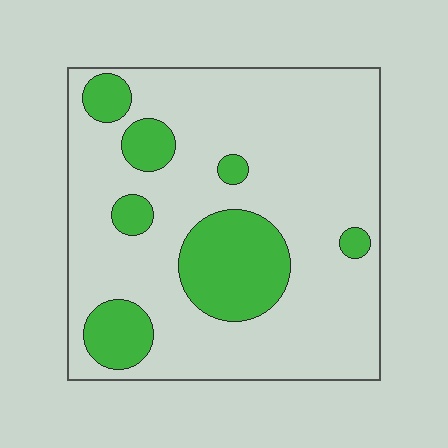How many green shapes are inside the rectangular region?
7.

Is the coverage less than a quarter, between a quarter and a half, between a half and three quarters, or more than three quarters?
Less than a quarter.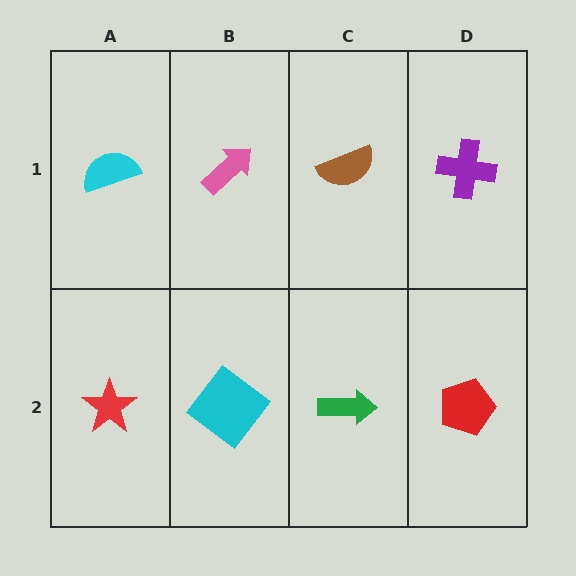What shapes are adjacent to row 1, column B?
A cyan diamond (row 2, column B), a cyan semicircle (row 1, column A), a brown semicircle (row 1, column C).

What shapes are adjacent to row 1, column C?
A green arrow (row 2, column C), a pink arrow (row 1, column B), a purple cross (row 1, column D).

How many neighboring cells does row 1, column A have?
2.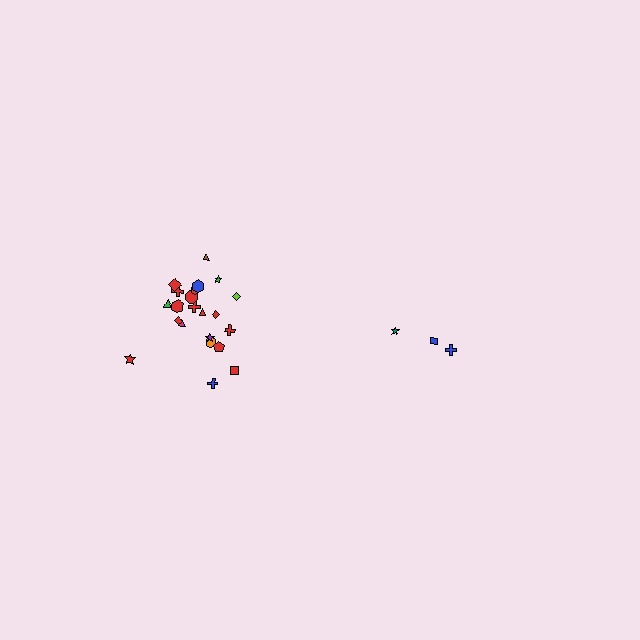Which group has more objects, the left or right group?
The left group.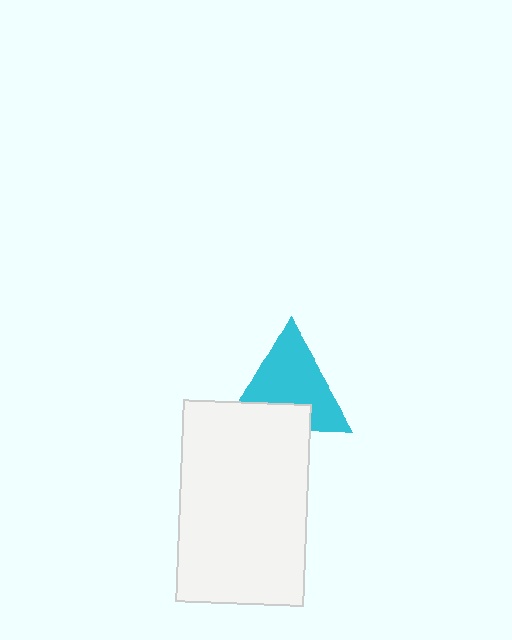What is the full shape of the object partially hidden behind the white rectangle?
The partially hidden object is a cyan triangle.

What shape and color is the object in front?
The object in front is a white rectangle.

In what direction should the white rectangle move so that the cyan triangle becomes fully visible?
The white rectangle should move down. That is the shortest direction to clear the overlap and leave the cyan triangle fully visible.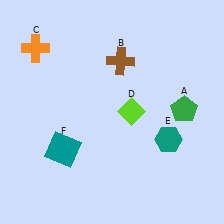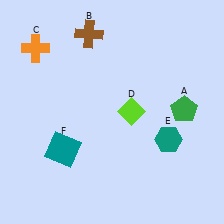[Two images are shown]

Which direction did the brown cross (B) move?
The brown cross (B) moved left.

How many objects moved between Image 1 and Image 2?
1 object moved between the two images.